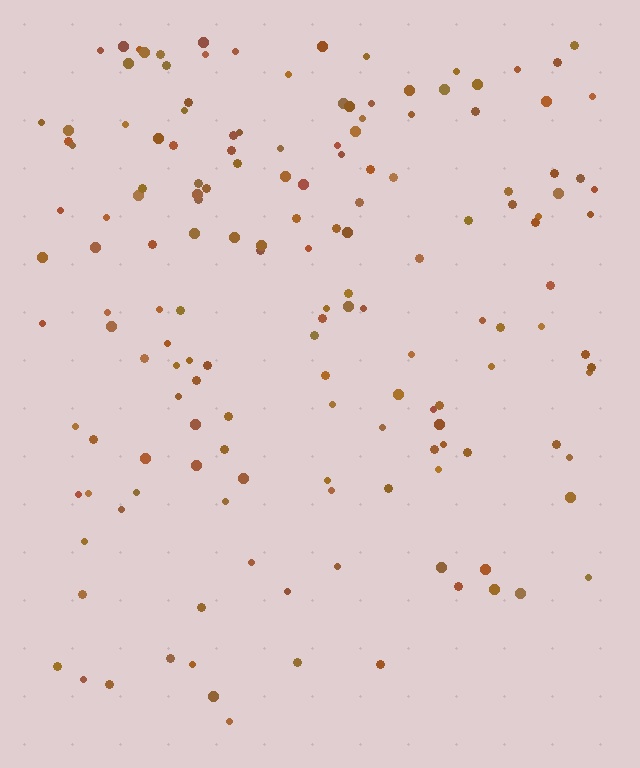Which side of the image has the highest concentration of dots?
The top.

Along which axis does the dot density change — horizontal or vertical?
Vertical.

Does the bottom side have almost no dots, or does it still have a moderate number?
Still a moderate number, just noticeably fewer than the top.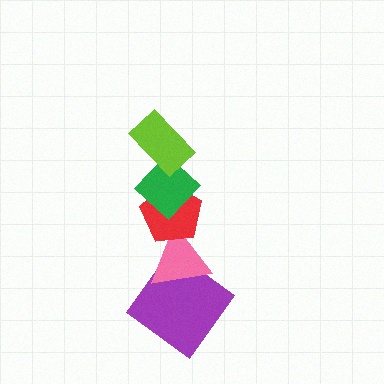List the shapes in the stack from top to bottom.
From top to bottom: the lime rectangle, the green diamond, the red pentagon, the pink triangle, the purple diamond.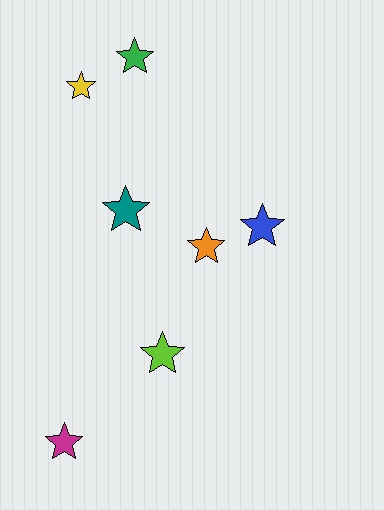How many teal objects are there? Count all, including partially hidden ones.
There is 1 teal object.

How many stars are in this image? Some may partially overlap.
There are 7 stars.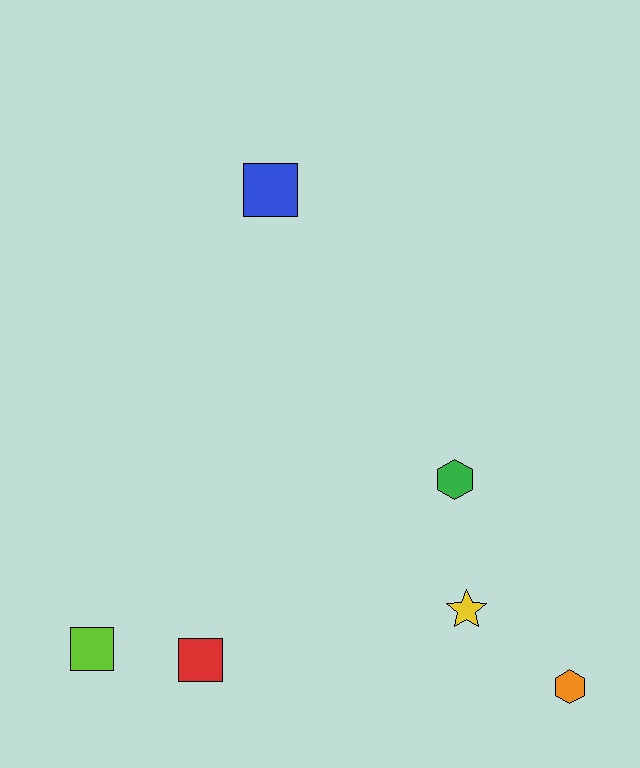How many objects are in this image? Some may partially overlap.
There are 6 objects.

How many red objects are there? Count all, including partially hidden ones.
There is 1 red object.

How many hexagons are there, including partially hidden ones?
There are 2 hexagons.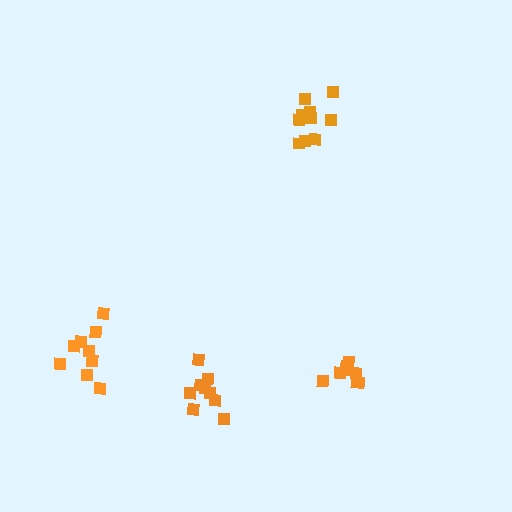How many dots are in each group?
Group 1: 9 dots, Group 2: 9 dots, Group 3: 9 dots, Group 4: 11 dots (38 total).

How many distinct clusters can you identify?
There are 4 distinct clusters.